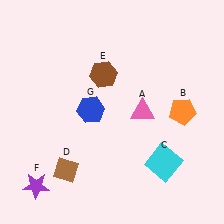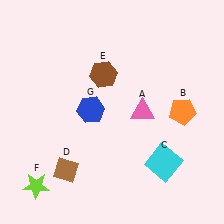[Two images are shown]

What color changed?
The star (F) changed from purple in Image 1 to lime in Image 2.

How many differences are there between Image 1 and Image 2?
There is 1 difference between the two images.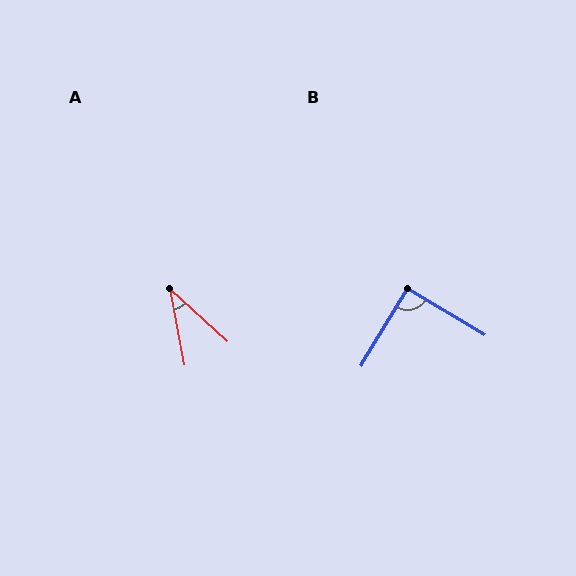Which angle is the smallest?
A, at approximately 37 degrees.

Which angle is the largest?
B, at approximately 90 degrees.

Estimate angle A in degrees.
Approximately 37 degrees.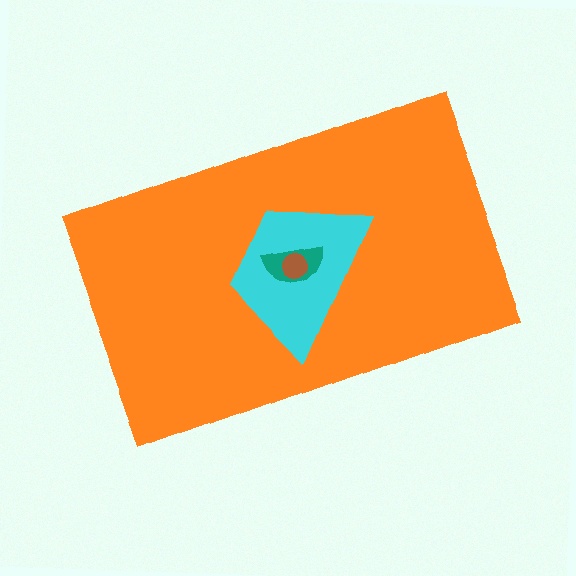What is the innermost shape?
The brown circle.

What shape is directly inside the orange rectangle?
The cyan trapezoid.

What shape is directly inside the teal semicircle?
The brown circle.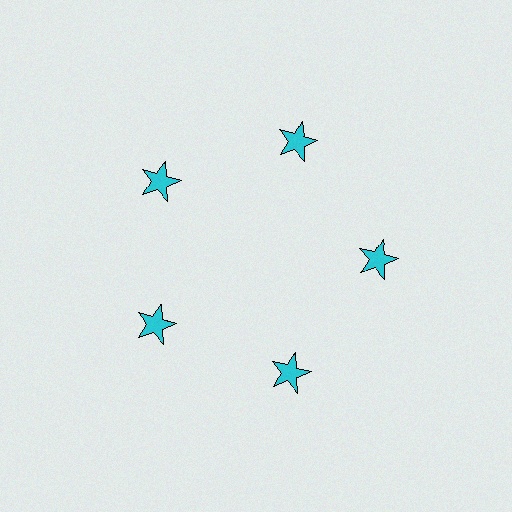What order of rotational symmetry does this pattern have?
This pattern has 5-fold rotational symmetry.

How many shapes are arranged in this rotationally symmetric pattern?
There are 5 shapes, arranged in 5 groups of 1.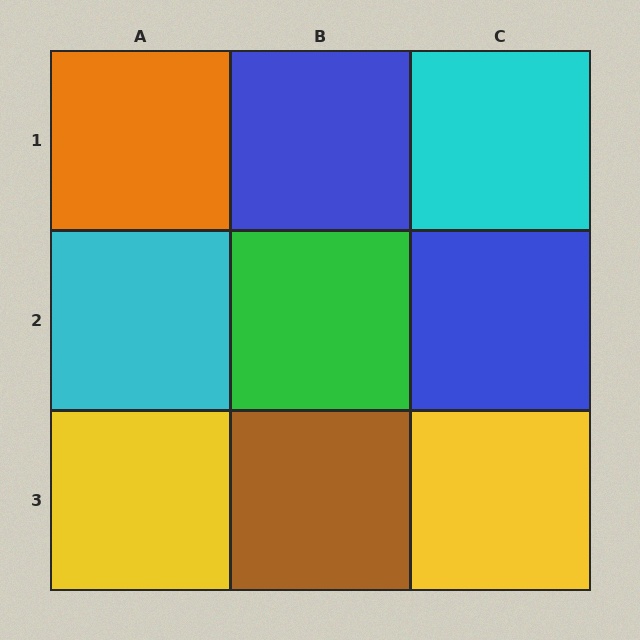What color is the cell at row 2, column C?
Blue.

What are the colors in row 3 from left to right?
Yellow, brown, yellow.